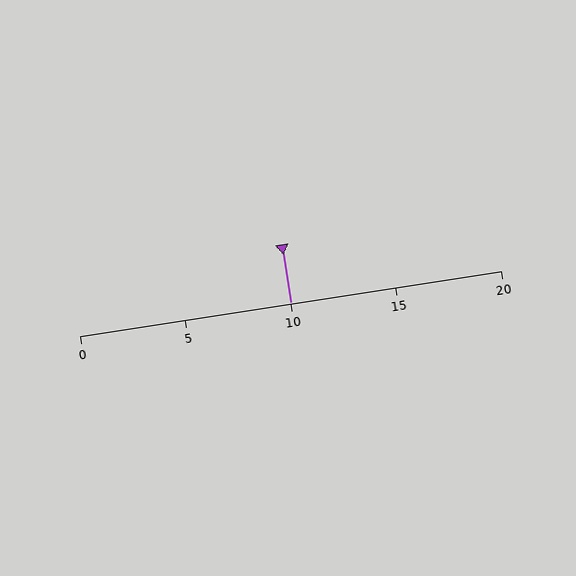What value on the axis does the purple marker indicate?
The marker indicates approximately 10.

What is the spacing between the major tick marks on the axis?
The major ticks are spaced 5 apart.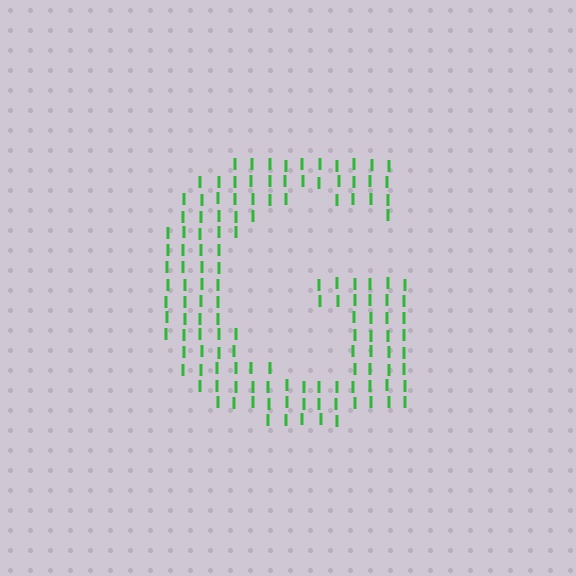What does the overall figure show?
The overall figure shows the letter G.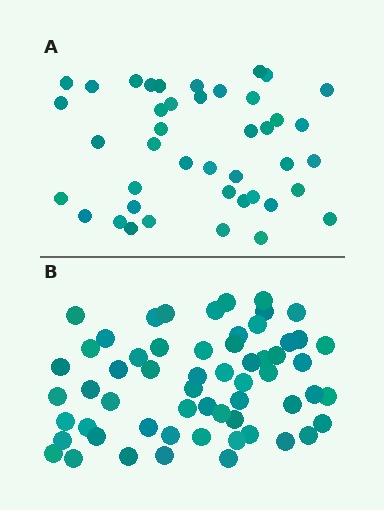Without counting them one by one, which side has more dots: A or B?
Region B (the bottom region) has more dots.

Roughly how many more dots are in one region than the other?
Region B has approximately 15 more dots than region A.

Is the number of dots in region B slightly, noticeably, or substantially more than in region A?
Region B has noticeably more, but not dramatically so. The ratio is roughly 1.4 to 1.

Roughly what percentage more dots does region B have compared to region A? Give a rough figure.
About 40% more.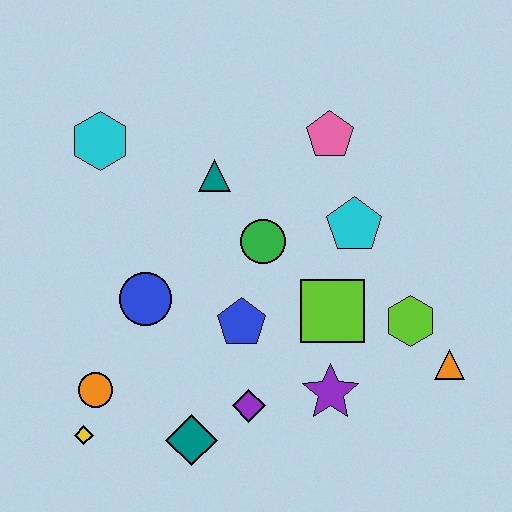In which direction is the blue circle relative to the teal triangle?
The blue circle is below the teal triangle.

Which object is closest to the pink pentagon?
The cyan pentagon is closest to the pink pentagon.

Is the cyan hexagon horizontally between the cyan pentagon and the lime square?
No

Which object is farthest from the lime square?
The cyan hexagon is farthest from the lime square.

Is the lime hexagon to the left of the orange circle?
No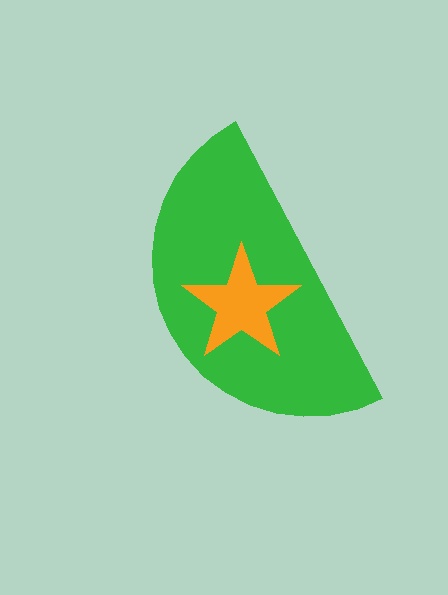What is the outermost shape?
The green semicircle.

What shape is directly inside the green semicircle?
The orange star.